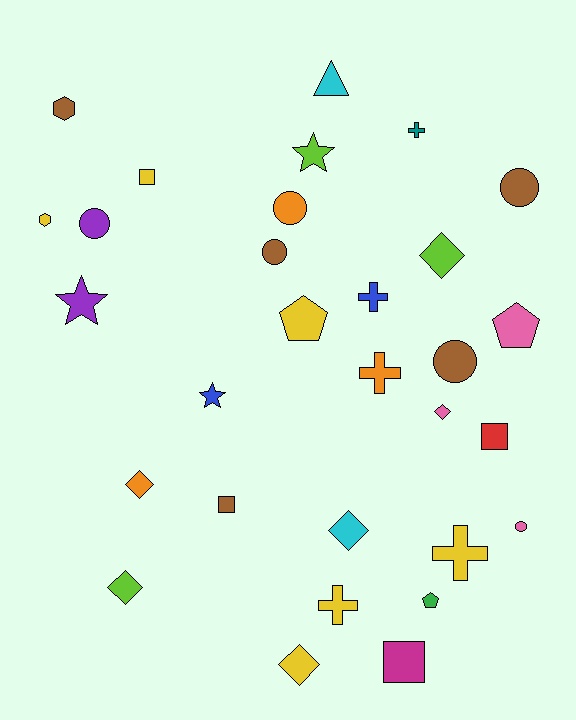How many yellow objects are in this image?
There are 6 yellow objects.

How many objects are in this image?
There are 30 objects.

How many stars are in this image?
There are 3 stars.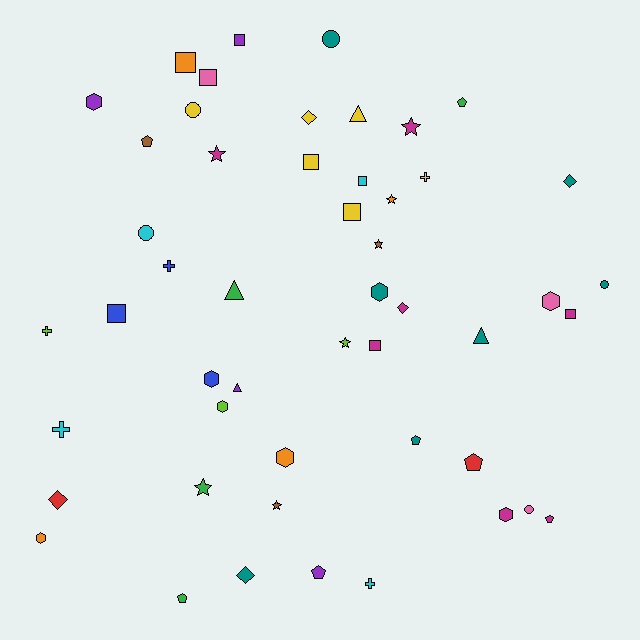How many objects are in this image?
There are 50 objects.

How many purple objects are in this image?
There are 4 purple objects.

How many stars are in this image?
There are 7 stars.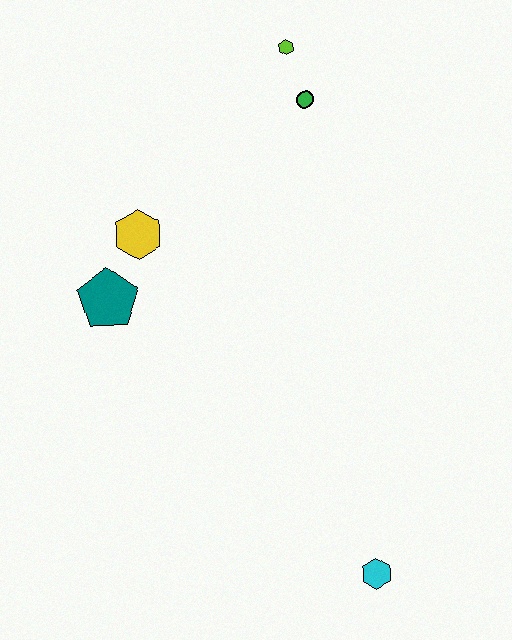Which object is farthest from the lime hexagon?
The cyan hexagon is farthest from the lime hexagon.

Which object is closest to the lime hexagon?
The green circle is closest to the lime hexagon.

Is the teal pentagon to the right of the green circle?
No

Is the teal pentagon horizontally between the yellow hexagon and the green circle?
No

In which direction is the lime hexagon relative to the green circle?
The lime hexagon is above the green circle.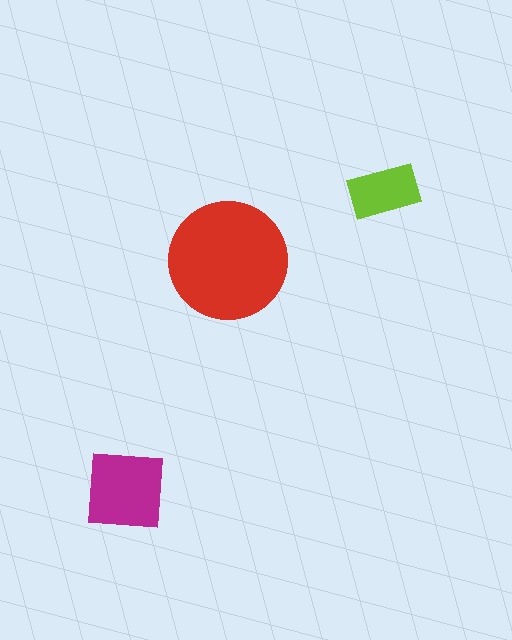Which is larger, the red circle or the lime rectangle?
The red circle.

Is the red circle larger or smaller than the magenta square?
Larger.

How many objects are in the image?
There are 3 objects in the image.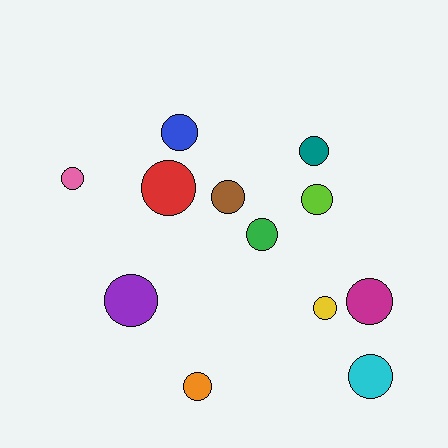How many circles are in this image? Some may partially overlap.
There are 12 circles.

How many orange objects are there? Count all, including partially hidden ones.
There is 1 orange object.